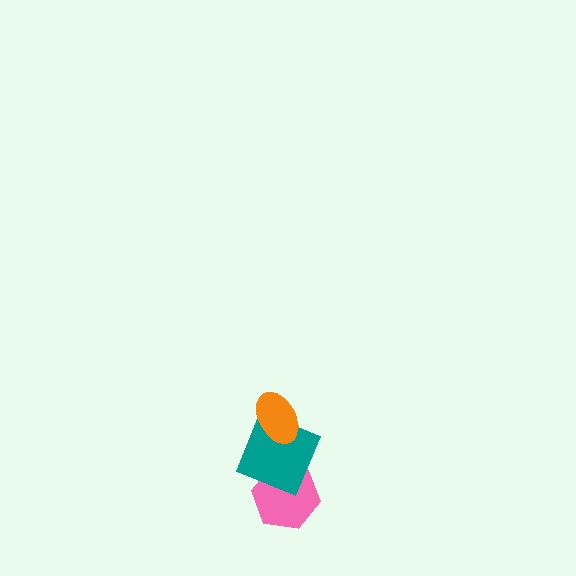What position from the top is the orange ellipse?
The orange ellipse is 1st from the top.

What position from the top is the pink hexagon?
The pink hexagon is 3rd from the top.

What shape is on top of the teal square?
The orange ellipse is on top of the teal square.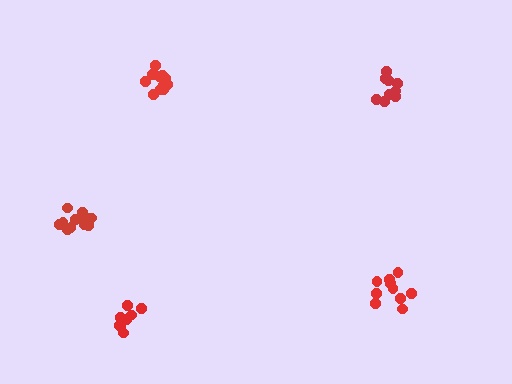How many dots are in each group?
Group 1: 8 dots, Group 2: 10 dots, Group 3: 12 dots, Group 4: 13 dots, Group 5: 10 dots (53 total).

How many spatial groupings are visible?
There are 5 spatial groupings.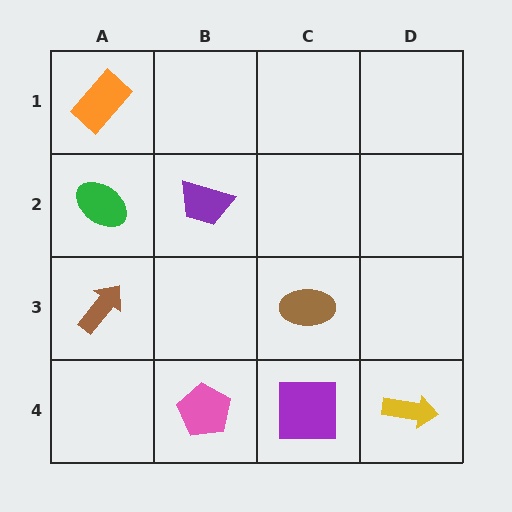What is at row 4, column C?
A purple square.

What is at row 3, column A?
A brown arrow.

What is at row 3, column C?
A brown ellipse.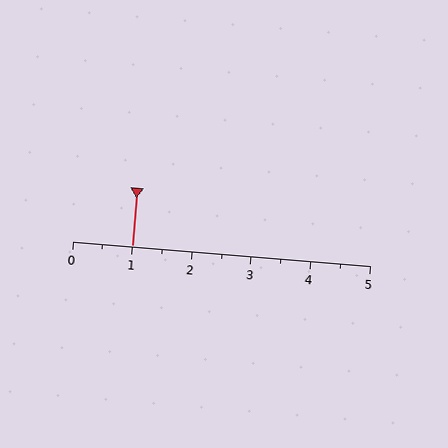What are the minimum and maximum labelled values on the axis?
The axis runs from 0 to 5.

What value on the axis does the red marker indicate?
The marker indicates approximately 1.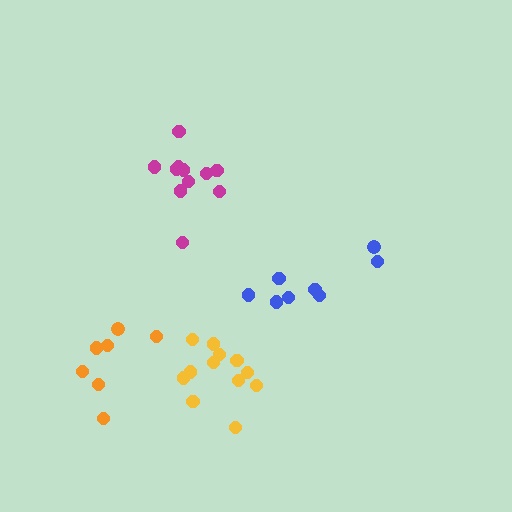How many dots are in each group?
Group 1: 11 dots, Group 2: 12 dots, Group 3: 8 dots, Group 4: 7 dots (38 total).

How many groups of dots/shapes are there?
There are 4 groups.